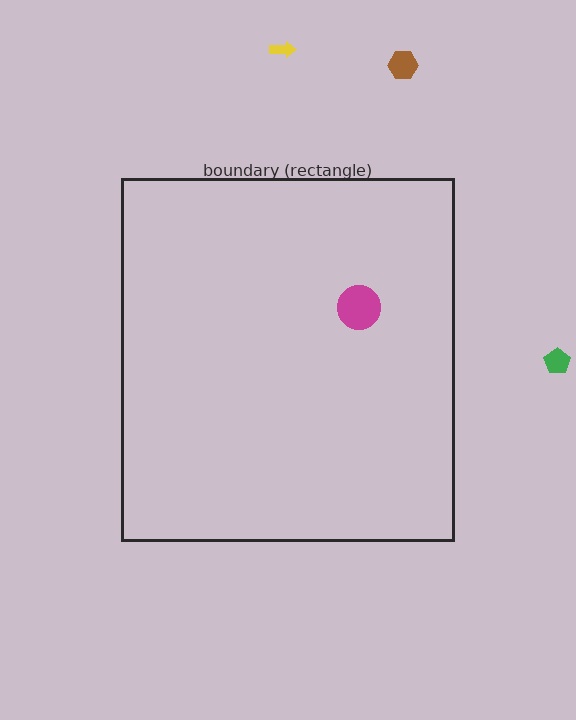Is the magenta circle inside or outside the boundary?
Inside.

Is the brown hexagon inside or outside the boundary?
Outside.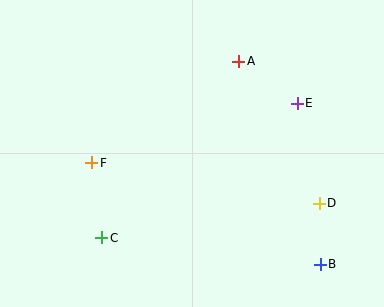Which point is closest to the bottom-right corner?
Point B is closest to the bottom-right corner.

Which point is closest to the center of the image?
Point F at (92, 163) is closest to the center.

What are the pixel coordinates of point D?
Point D is at (319, 203).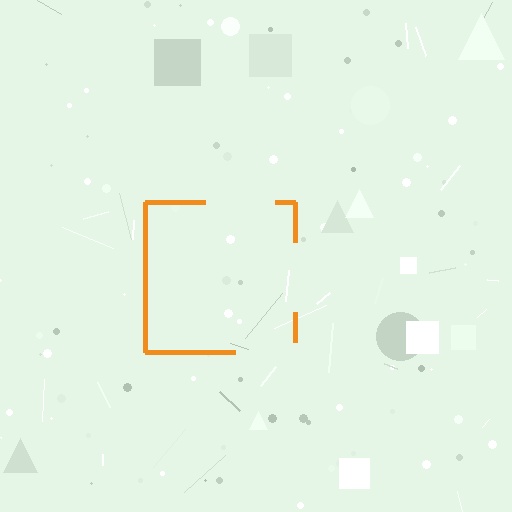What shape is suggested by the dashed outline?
The dashed outline suggests a square.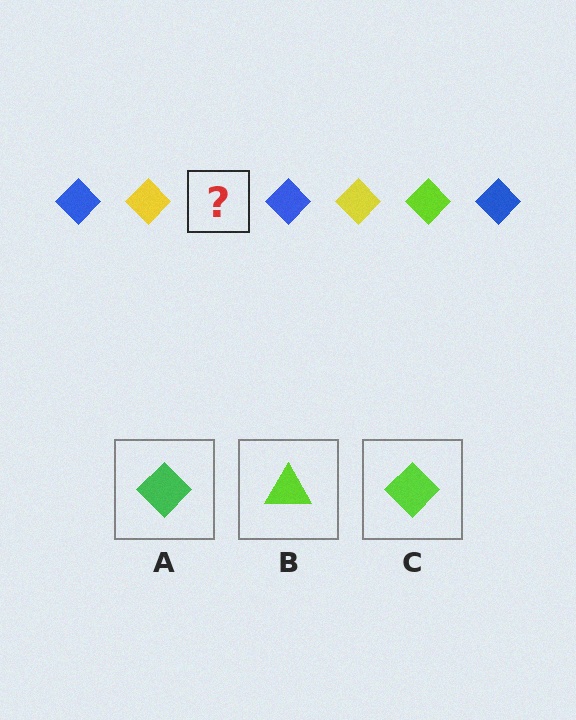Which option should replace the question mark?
Option C.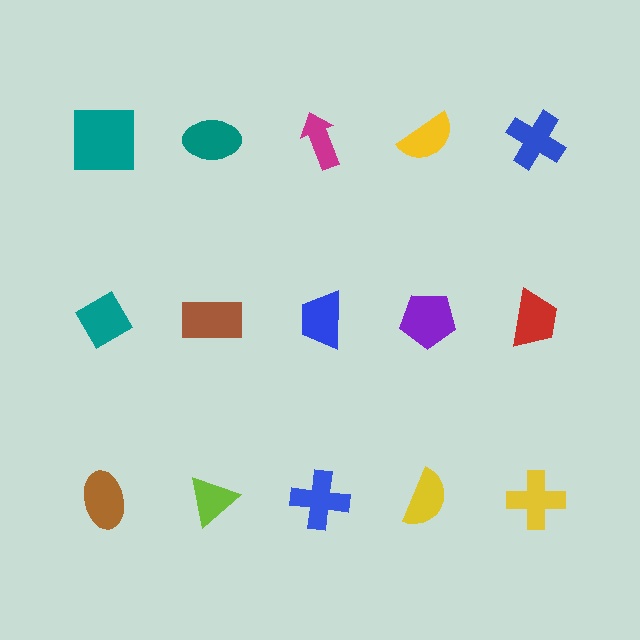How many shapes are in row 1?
5 shapes.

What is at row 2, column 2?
A brown rectangle.